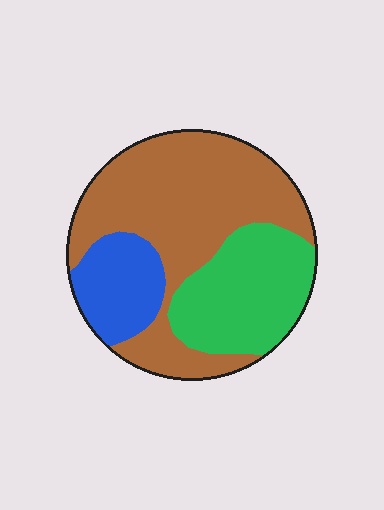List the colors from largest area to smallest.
From largest to smallest: brown, green, blue.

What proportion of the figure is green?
Green covers roughly 30% of the figure.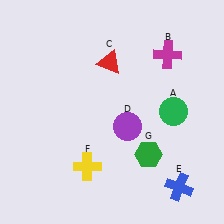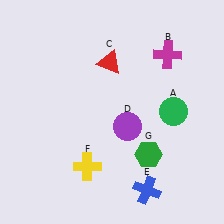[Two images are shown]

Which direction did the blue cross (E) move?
The blue cross (E) moved left.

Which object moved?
The blue cross (E) moved left.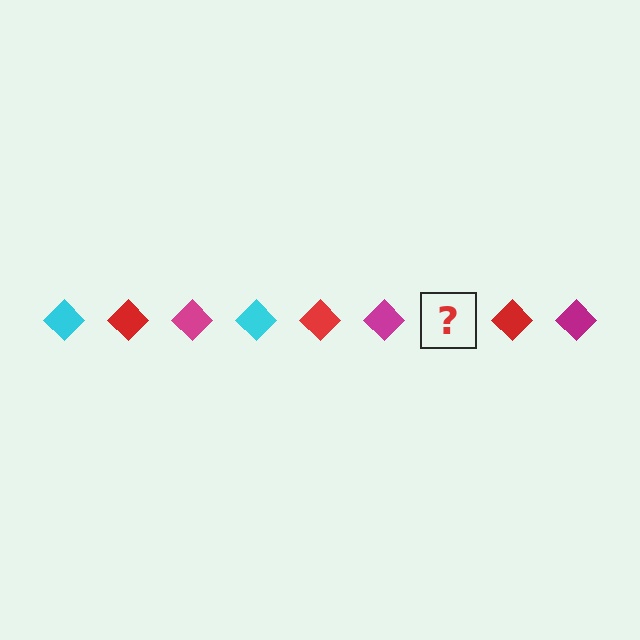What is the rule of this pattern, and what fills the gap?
The rule is that the pattern cycles through cyan, red, magenta diamonds. The gap should be filled with a cyan diamond.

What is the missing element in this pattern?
The missing element is a cyan diamond.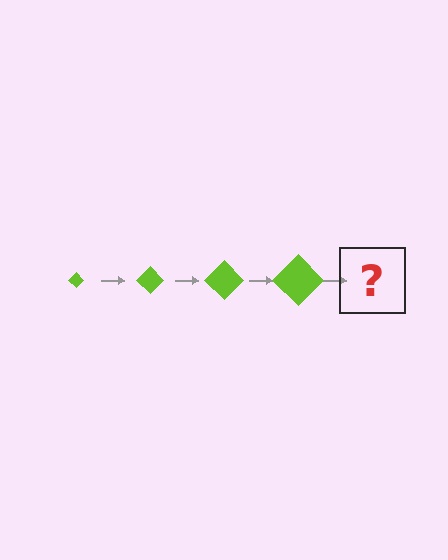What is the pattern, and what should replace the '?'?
The pattern is that the diamond gets progressively larger each step. The '?' should be a lime diamond, larger than the previous one.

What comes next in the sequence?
The next element should be a lime diamond, larger than the previous one.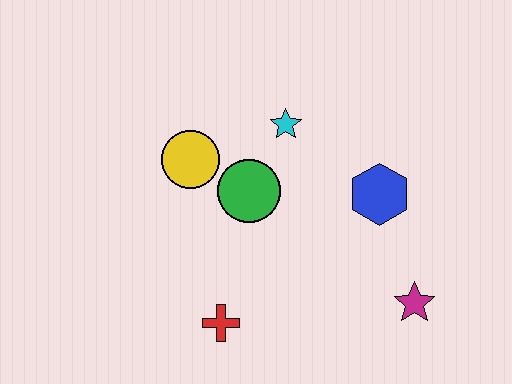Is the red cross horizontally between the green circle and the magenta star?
No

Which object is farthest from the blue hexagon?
The red cross is farthest from the blue hexagon.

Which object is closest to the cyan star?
The green circle is closest to the cyan star.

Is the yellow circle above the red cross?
Yes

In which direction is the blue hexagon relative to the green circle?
The blue hexagon is to the right of the green circle.